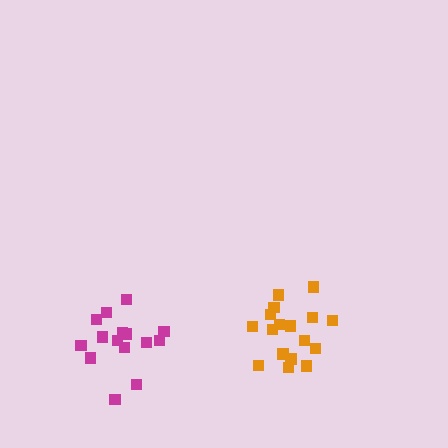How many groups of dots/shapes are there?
There are 2 groups.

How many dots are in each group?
Group 1: 15 dots, Group 2: 17 dots (32 total).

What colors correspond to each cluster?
The clusters are colored: magenta, orange.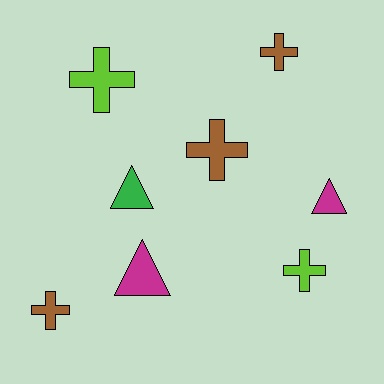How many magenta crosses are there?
There are no magenta crosses.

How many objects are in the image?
There are 8 objects.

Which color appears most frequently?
Brown, with 3 objects.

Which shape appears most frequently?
Cross, with 5 objects.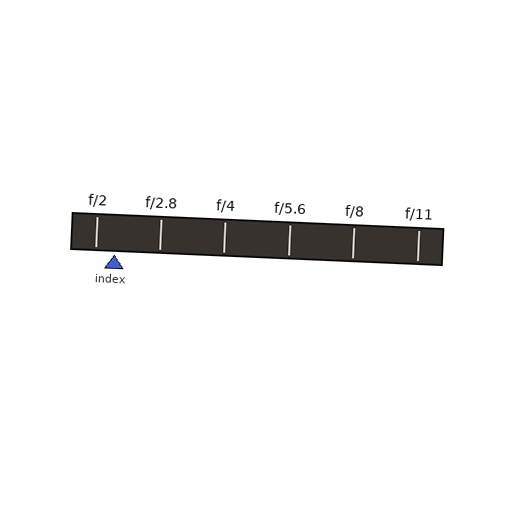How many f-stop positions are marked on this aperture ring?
There are 6 f-stop positions marked.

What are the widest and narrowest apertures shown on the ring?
The widest aperture shown is f/2 and the narrowest is f/11.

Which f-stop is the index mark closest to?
The index mark is closest to f/2.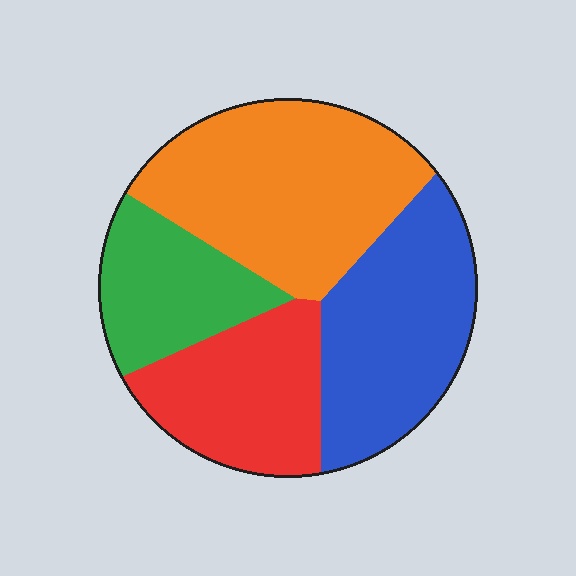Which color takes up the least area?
Green, at roughly 15%.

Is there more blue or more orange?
Orange.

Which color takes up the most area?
Orange, at roughly 35%.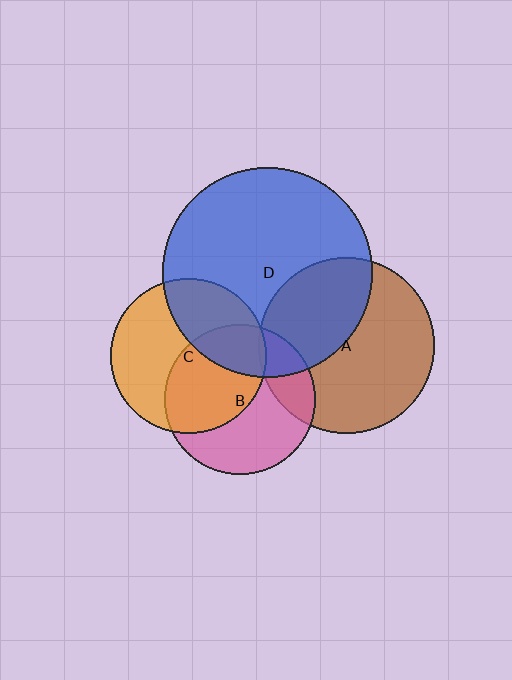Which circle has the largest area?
Circle D (blue).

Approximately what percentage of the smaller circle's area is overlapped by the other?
Approximately 20%.